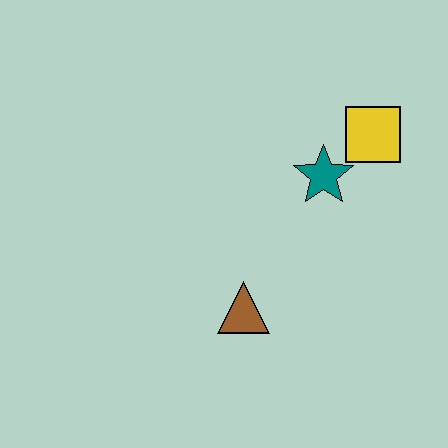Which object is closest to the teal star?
The yellow square is closest to the teal star.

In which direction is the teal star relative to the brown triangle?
The teal star is above the brown triangle.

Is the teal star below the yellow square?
Yes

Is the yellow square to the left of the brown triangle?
No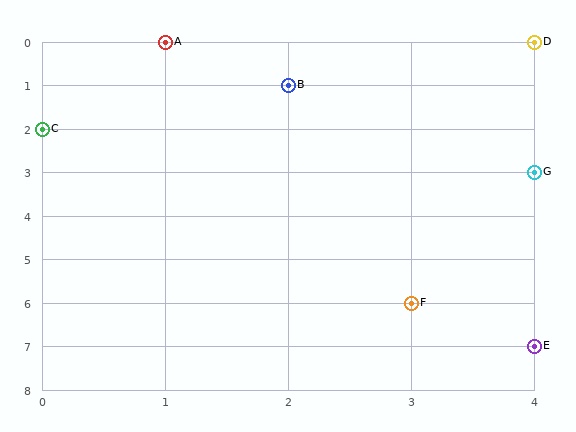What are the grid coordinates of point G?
Point G is at grid coordinates (4, 3).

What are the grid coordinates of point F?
Point F is at grid coordinates (3, 6).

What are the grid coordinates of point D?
Point D is at grid coordinates (4, 0).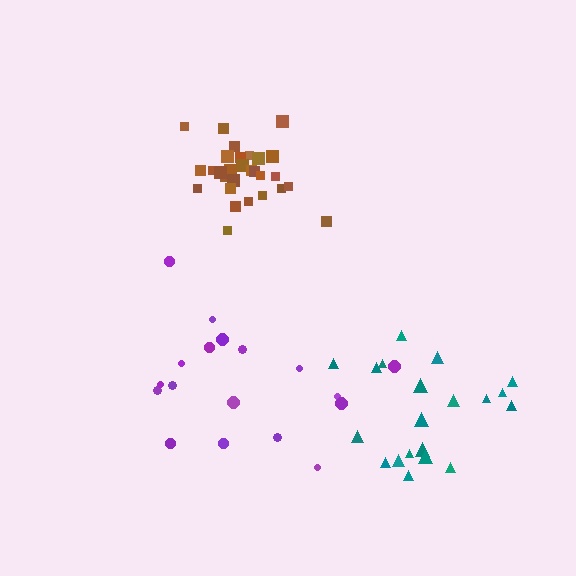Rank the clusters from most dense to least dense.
brown, teal, purple.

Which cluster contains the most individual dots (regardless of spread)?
Brown (30).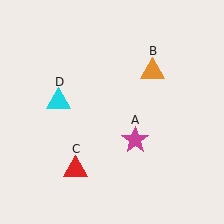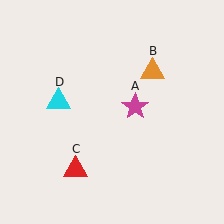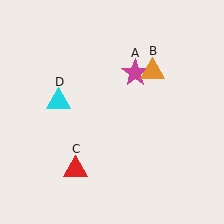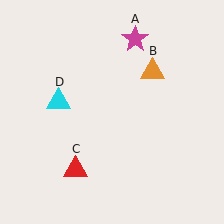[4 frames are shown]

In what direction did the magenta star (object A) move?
The magenta star (object A) moved up.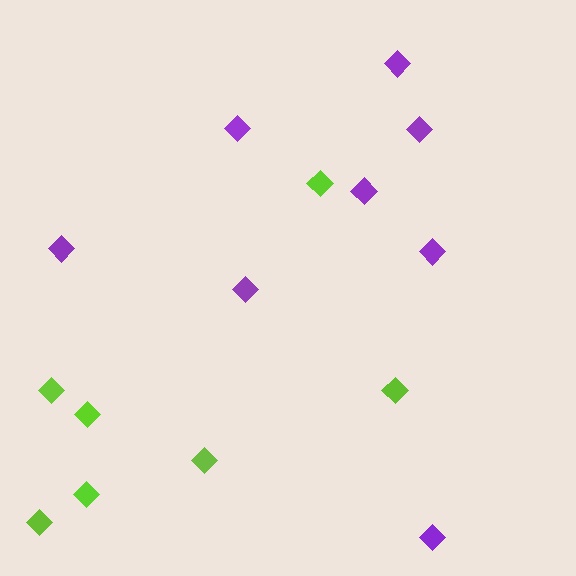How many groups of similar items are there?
There are 2 groups: one group of purple diamonds (8) and one group of lime diamonds (7).